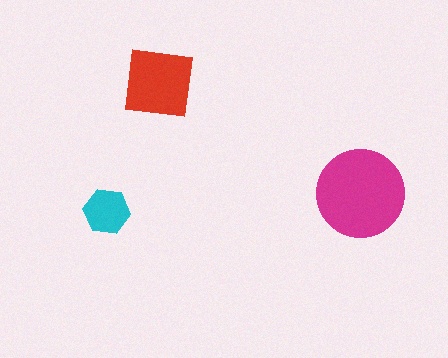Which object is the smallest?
The cyan hexagon.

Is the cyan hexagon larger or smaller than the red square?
Smaller.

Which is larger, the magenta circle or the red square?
The magenta circle.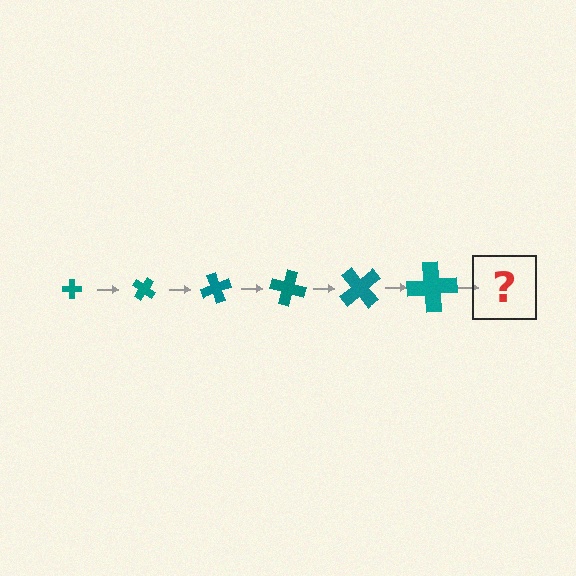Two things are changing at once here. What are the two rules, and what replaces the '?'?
The two rules are that the cross grows larger each step and it rotates 35 degrees each step. The '?' should be a cross, larger than the previous one and rotated 210 degrees from the start.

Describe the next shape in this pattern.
It should be a cross, larger than the previous one and rotated 210 degrees from the start.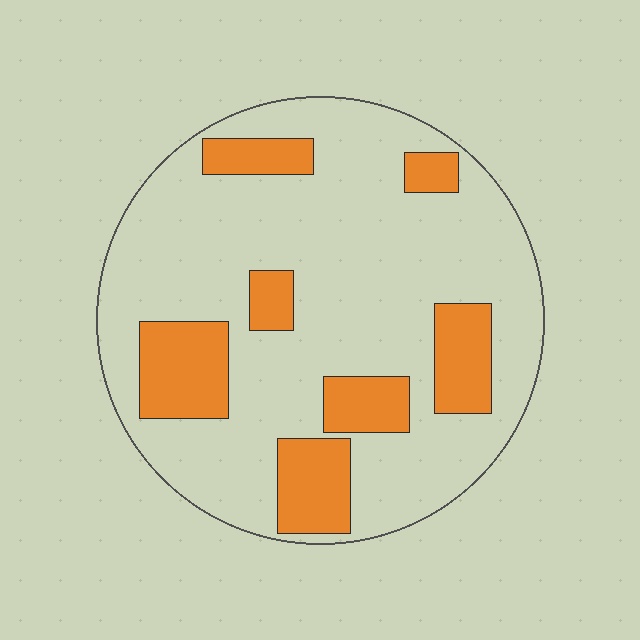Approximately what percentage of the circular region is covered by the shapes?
Approximately 25%.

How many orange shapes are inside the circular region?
7.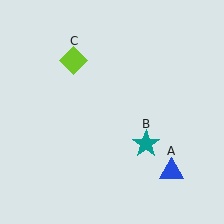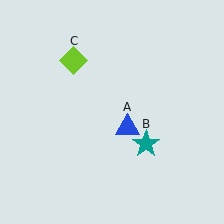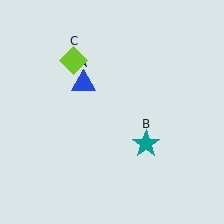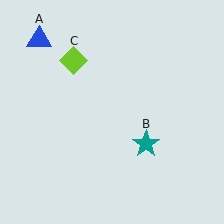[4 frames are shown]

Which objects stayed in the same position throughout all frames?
Teal star (object B) and lime diamond (object C) remained stationary.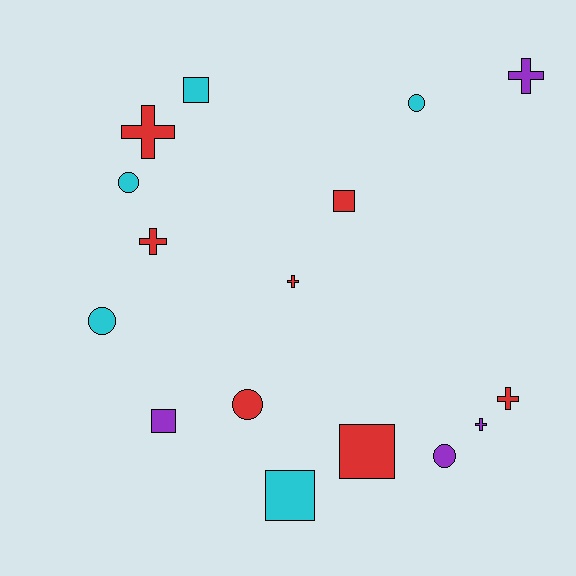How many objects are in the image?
There are 16 objects.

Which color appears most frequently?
Red, with 7 objects.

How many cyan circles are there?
There are 3 cyan circles.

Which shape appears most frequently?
Cross, with 6 objects.